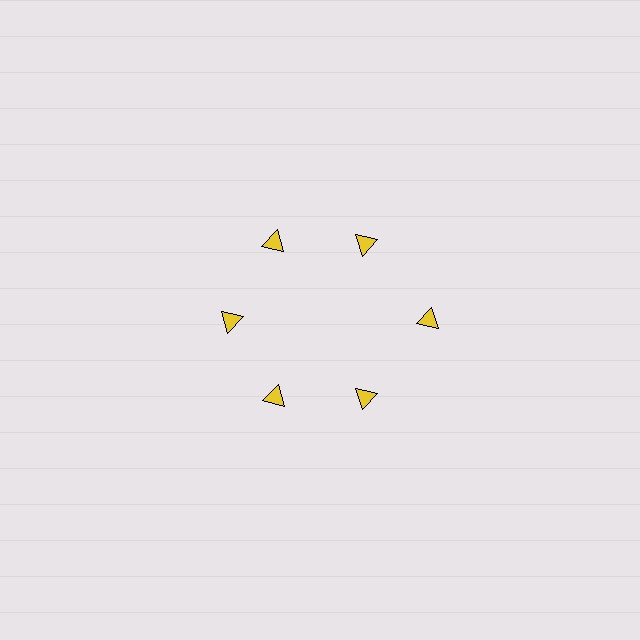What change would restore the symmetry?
The symmetry would be restored by moving it inward, back onto the ring so that all 6 triangles sit at equal angles and equal distance from the center.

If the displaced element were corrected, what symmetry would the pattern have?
It would have 6-fold rotational symmetry — the pattern would map onto itself every 60 degrees.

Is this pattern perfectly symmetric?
No. The 6 yellow triangles are arranged in a ring, but one element near the 3 o'clock position is pushed outward from the center, breaking the 6-fold rotational symmetry.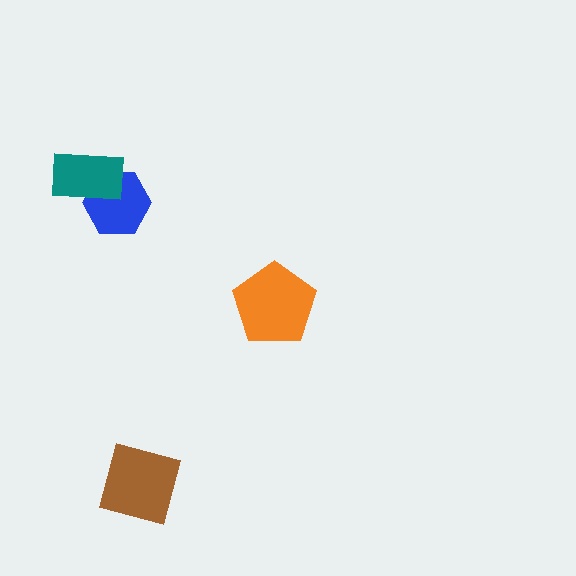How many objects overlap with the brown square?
0 objects overlap with the brown square.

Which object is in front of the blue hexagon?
The teal rectangle is in front of the blue hexagon.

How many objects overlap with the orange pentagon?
0 objects overlap with the orange pentagon.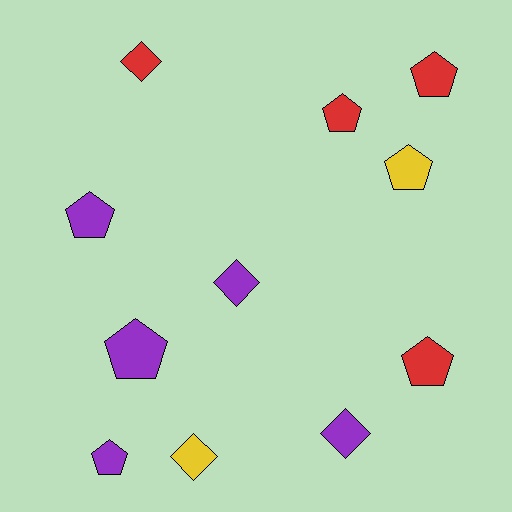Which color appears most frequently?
Purple, with 5 objects.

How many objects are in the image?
There are 11 objects.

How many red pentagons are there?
There are 3 red pentagons.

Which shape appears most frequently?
Pentagon, with 7 objects.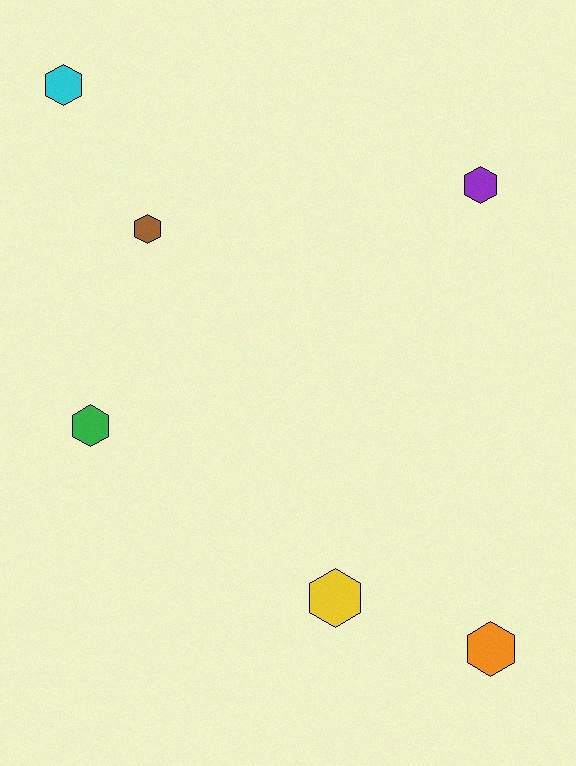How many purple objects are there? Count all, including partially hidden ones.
There is 1 purple object.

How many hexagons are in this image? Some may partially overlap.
There are 6 hexagons.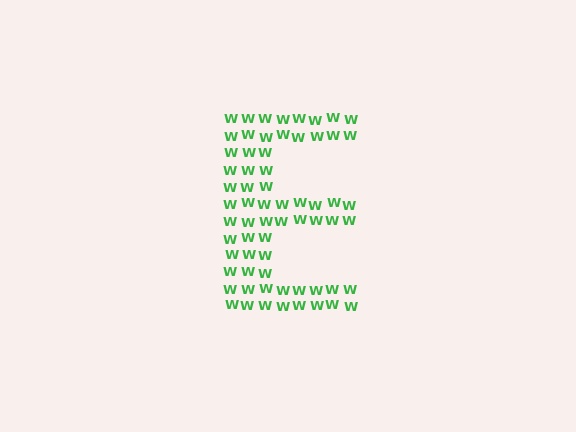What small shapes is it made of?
It is made of small letter W's.